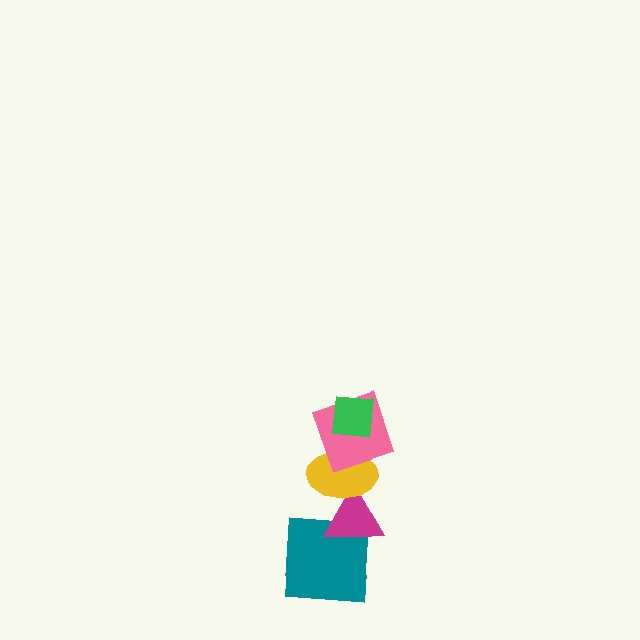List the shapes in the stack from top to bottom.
From top to bottom: the green square, the pink square, the yellow ellipse, the magenta triangle, the teal square.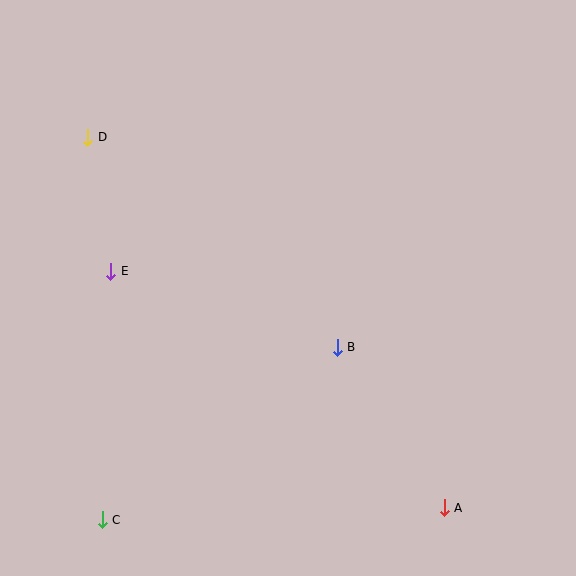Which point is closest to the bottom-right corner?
Point A is closest to the bottom-right corner.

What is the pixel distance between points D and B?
The distance between D and B is 326 pixels.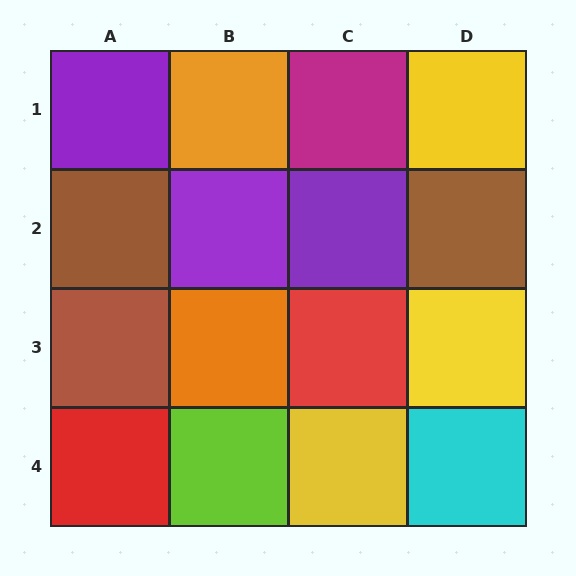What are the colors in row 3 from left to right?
Brown, orange, red, yellow.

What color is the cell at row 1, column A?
Purple.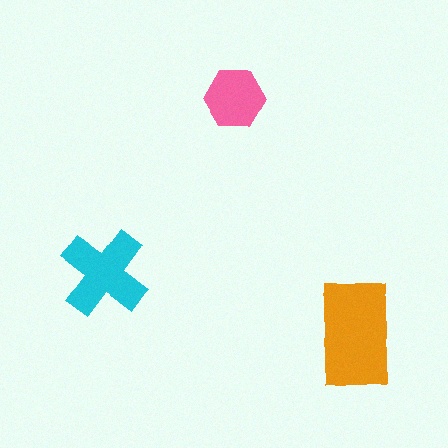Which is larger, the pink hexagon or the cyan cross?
The cyan cross.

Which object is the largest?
The orange rectangle.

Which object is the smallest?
The pink hexagon.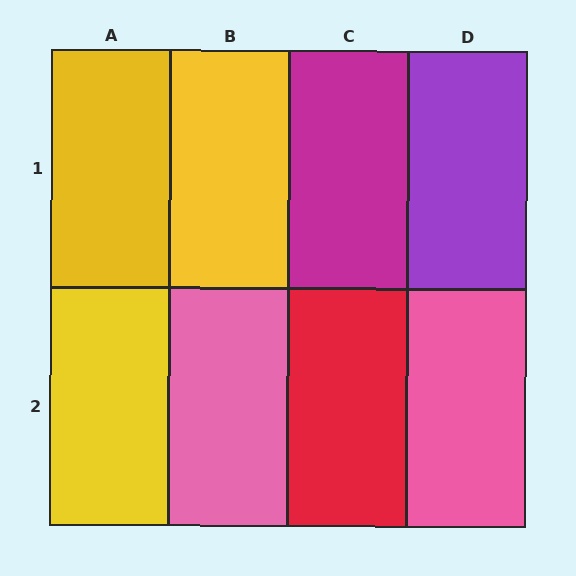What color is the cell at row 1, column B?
Yellow.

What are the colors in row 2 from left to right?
Yellow, pink, red, pink.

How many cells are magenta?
1 cell is magenta.